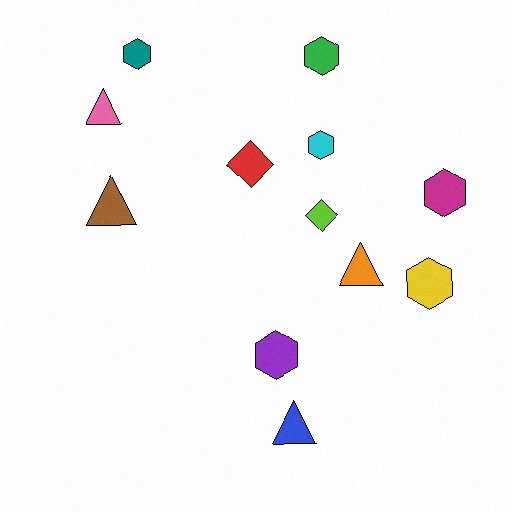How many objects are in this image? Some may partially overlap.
There are 12 objects.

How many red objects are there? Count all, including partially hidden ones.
There is 1 red object.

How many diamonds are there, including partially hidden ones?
There are 2 diamonds.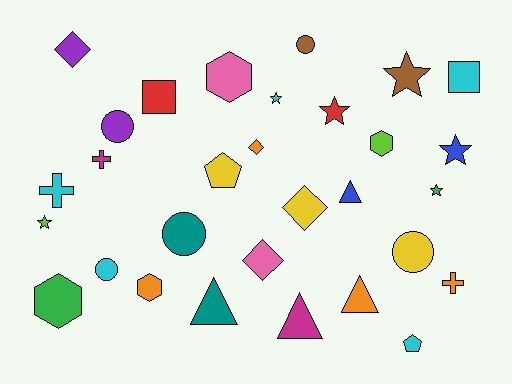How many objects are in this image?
There are 30 objects.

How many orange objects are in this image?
There are 4 orange objects.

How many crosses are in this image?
There are 3 crosses.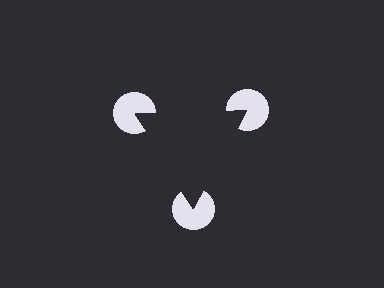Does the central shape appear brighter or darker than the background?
It typically appears slightly darker than the background, even though no actual brightness change is drawn.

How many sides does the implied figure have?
3 sides.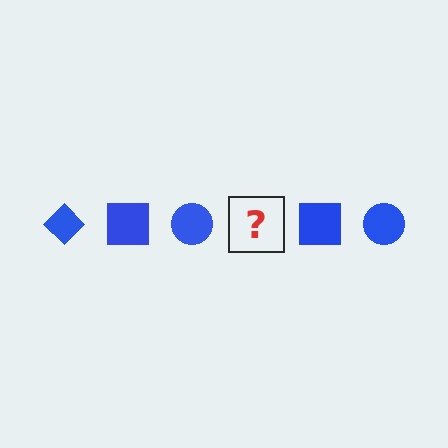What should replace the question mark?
The question mark should be replaced with a blue diamond.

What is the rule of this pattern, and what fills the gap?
The rule is that the pattern cycles through diamond, square, circle shapes in blue. The gap should be filled with a blue diamond.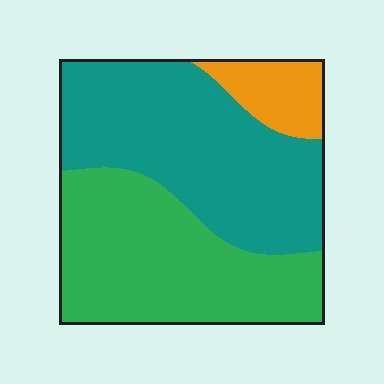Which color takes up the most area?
Teal, at roughly 45%.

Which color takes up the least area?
Orange, at roughly 10%.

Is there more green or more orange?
Green.